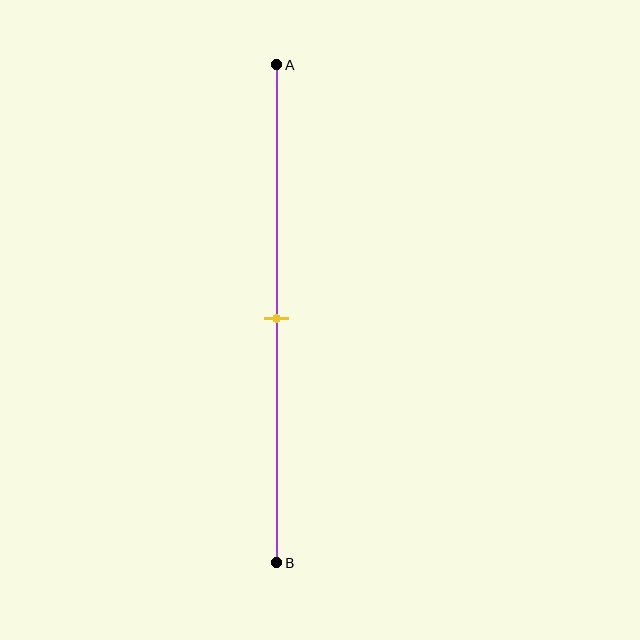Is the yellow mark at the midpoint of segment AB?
Yes, the mark is approximately at the midpoint.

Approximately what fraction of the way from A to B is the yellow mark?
The yellow mark is approximately 50% of the way from A to B.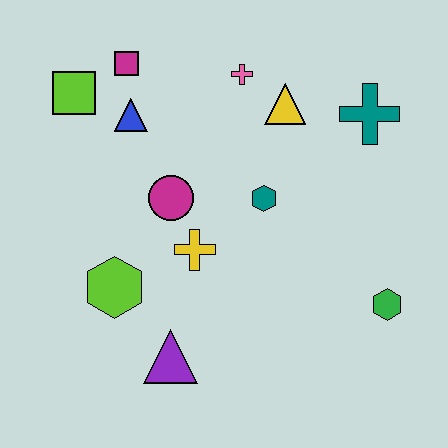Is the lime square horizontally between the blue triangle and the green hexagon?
No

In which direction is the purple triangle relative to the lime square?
The purple triangle is below the lime square.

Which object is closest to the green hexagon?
The teal hexagon is closest to the green hexagon.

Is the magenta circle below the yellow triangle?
Yes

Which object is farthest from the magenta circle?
The green hexagon is farthest from the magenta circle.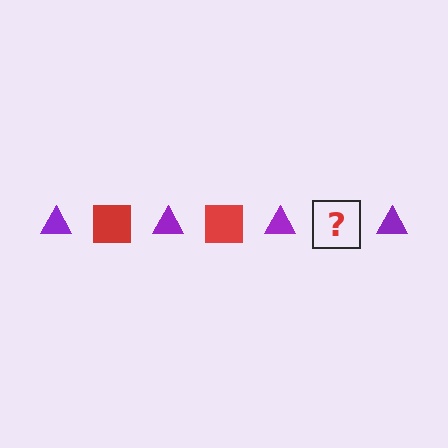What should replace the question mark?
The question mark should be replaced with a red square.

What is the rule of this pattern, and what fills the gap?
The rule is that the pattern alternates between purple triangle and red square. The gap should be filled with a red square.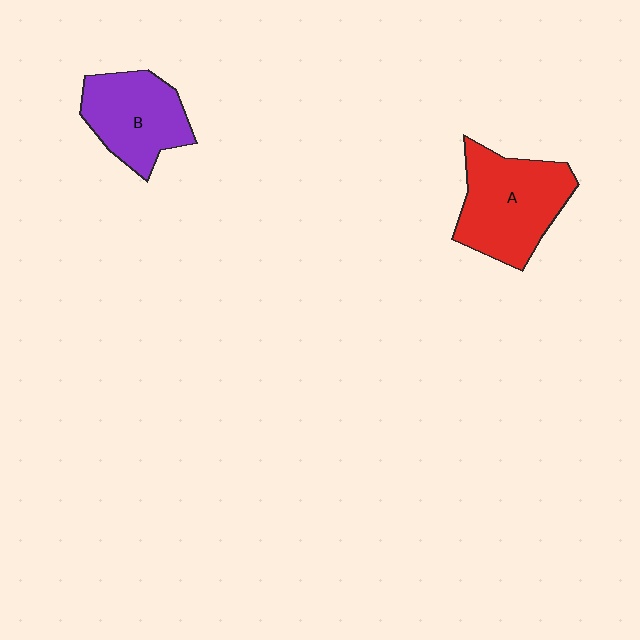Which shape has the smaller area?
Shape B (purple).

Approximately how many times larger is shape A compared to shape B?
Approximately 1.2 times.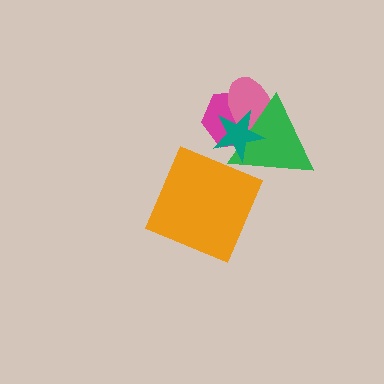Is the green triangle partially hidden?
Yes, it is partially covered by another shape.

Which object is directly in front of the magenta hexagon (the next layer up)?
The pink ellipse is directly in front of the magenta hexagon.